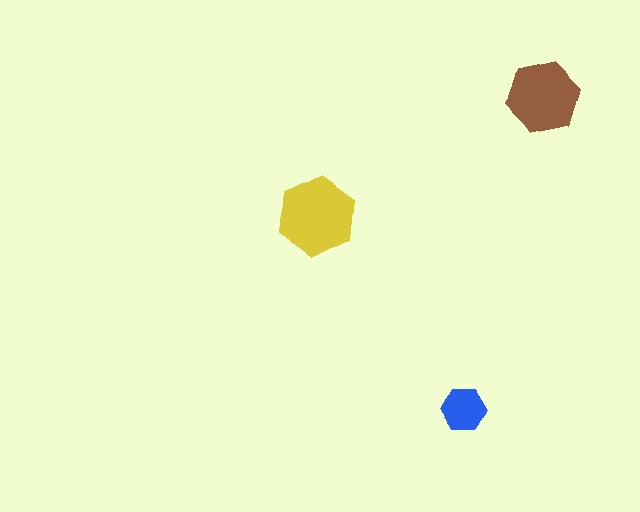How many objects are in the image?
There are 3 objects in the image.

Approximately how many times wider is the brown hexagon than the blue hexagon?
About 1.5 times wider.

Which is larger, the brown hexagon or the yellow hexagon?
The yellow one.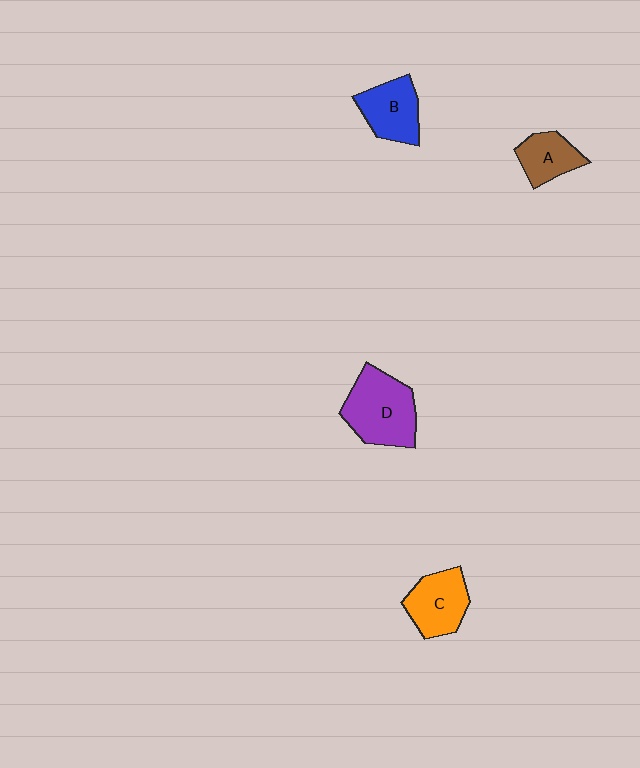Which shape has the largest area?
Shape D (purple).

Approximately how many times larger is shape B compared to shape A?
Approximately 1.3 times.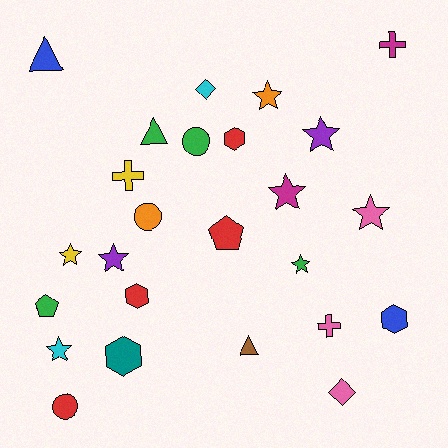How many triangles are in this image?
There are 3 triangles.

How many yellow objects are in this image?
There are 2 yellow objects.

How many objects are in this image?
There are 25 objects.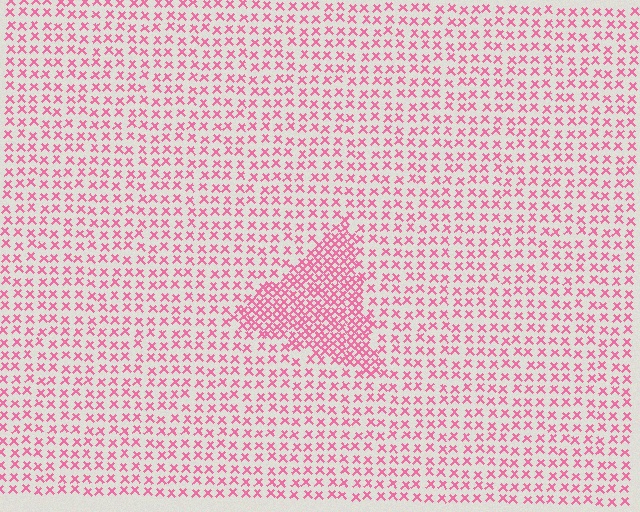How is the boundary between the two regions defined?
The boundary is defined by a change in element density (approximately 2.2x ratio). All elements are the same color, size, and shape.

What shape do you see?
I see a triangle.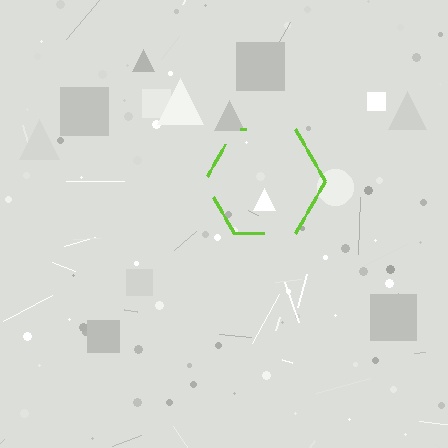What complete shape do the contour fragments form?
The contour fragments form a hexagon.